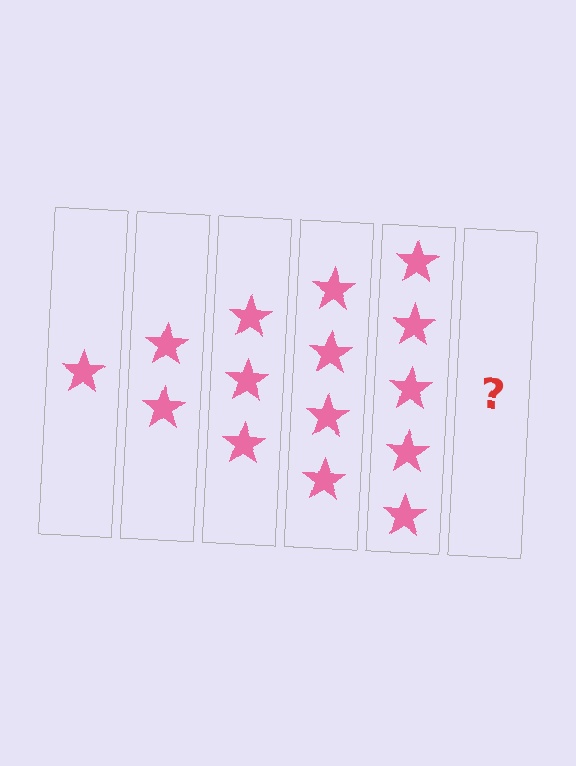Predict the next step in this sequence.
The next step is 6 stars.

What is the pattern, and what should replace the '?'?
The pattern is that each step adds one more star. The '?' should be 6 stars.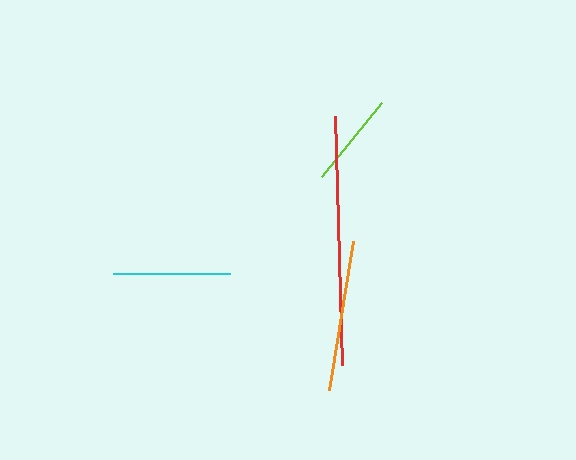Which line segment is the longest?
The red line is the longest at approximately 249 pixels.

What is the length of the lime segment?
The lime segment is approximately 95 pixels long.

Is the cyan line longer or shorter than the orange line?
The orange line is longer than the cyan line.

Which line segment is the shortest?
The lime line is the shortest at approximately 95 pixels.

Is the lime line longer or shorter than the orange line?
The orange line is longer than the lime line.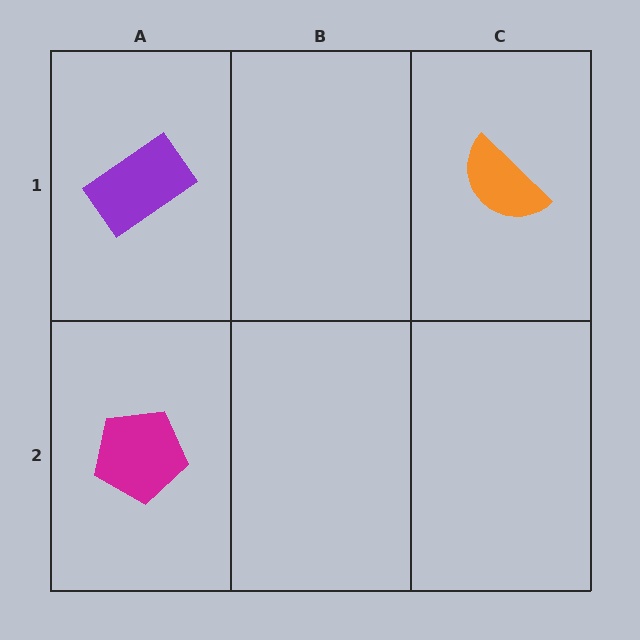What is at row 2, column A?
A magenta pentagon.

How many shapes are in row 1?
2 shapes.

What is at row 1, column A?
A purple rectangle.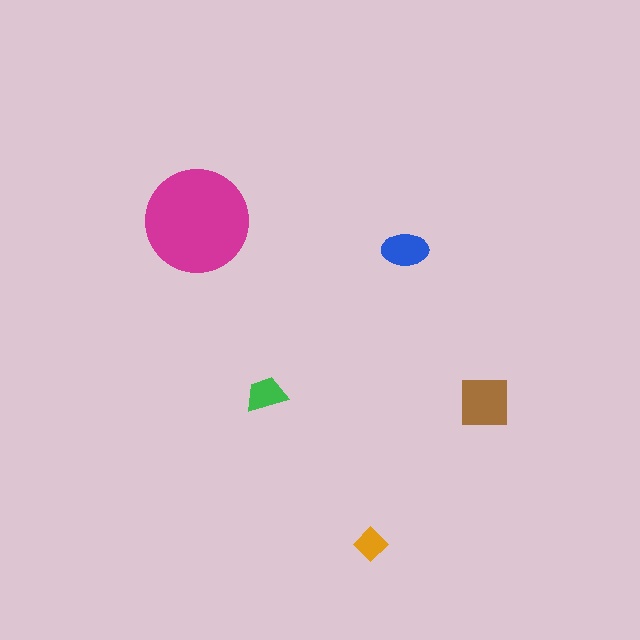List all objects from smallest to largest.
The orange diamond, the green trapezoid, the blue ellipse, the brown square, the magenta circle.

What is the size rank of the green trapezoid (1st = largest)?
4th.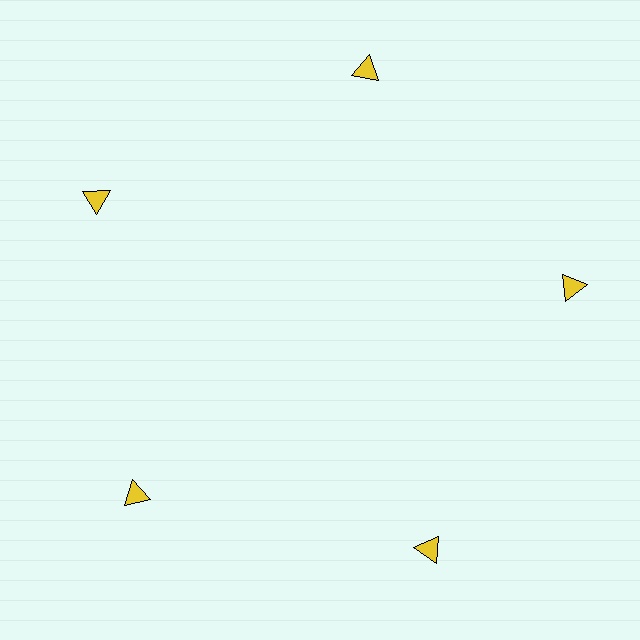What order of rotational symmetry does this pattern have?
This pattern has 5-fold rotational symmetry.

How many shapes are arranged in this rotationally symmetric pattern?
There are 5 shapes, arranged in 5 groups of 1.